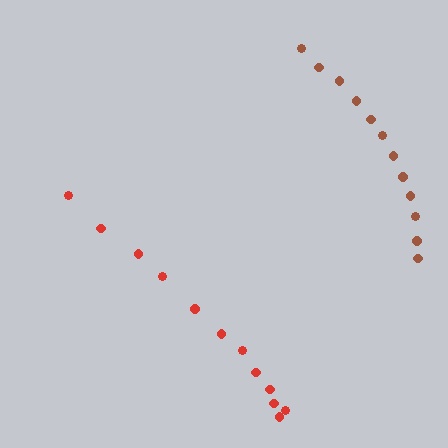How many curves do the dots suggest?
There are 2 distinct paths.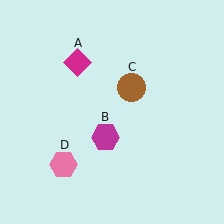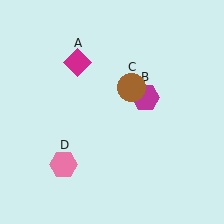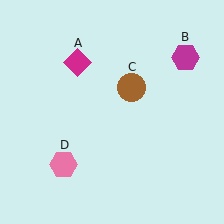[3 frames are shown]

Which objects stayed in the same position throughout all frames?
Magenta diamond (object A) and brown circle (object C) and pink hexagon (object D) remained stationary.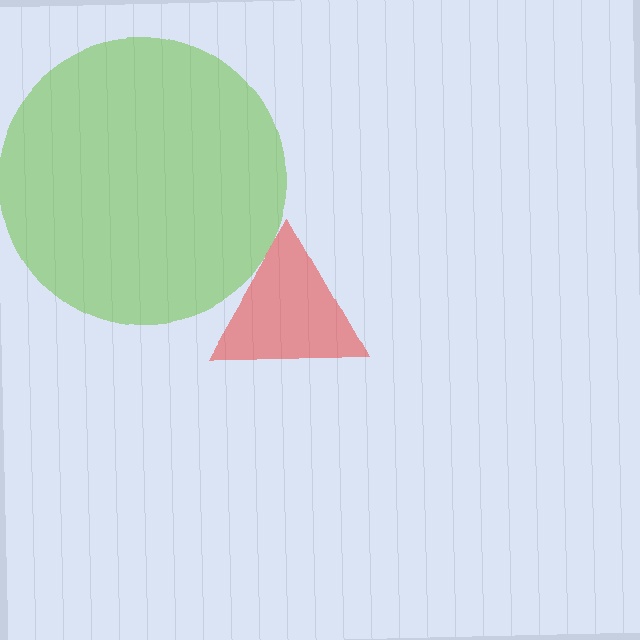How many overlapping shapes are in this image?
There are 2 overlapping shapes in the image.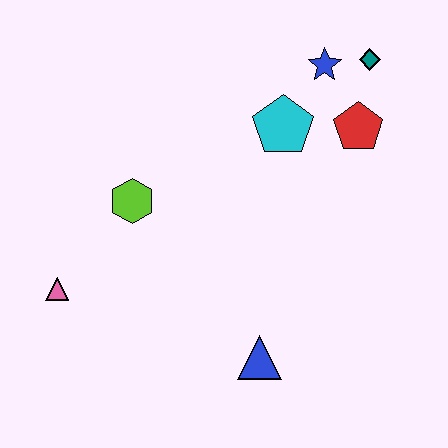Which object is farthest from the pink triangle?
The teal diamond is farthest from the pink triangle.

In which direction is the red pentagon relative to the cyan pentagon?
The red pentagon is to the right of the cyan pentagon.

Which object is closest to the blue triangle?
The lime hexagon is closest to the blue triangle.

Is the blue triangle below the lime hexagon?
Yes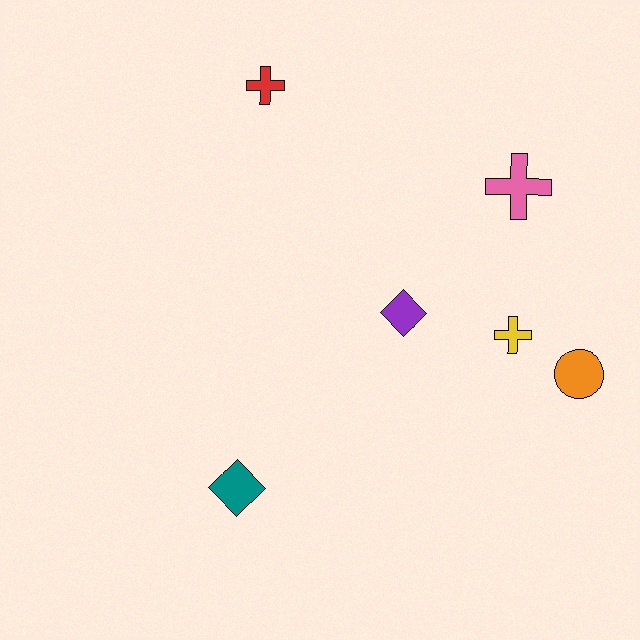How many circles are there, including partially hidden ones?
There is 1 circle.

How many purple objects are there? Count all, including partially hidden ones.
There is 1 purple object.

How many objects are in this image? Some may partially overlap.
There are 6 objects.